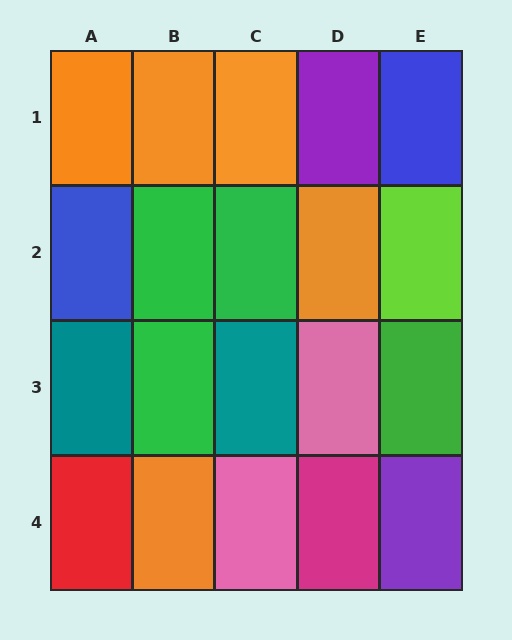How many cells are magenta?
1 cell is magenta.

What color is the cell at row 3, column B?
Green.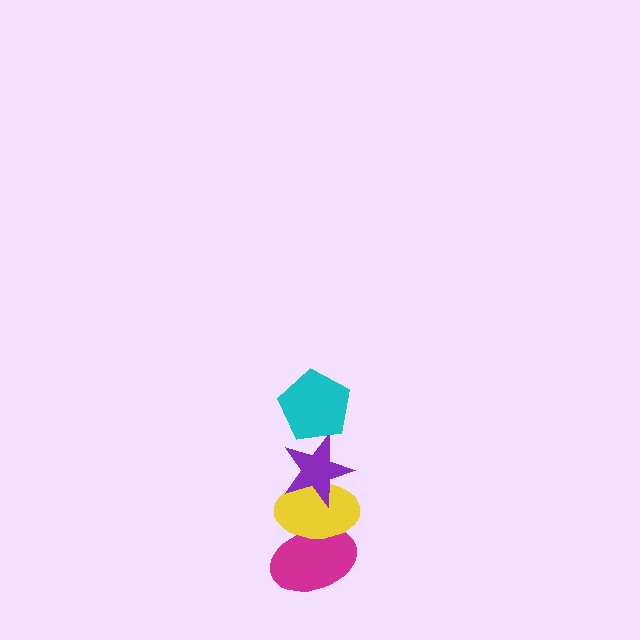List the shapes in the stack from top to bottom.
From top to bottom: the cyan pentagon, the purple star, the yellow ellipse, the magenta ellipse.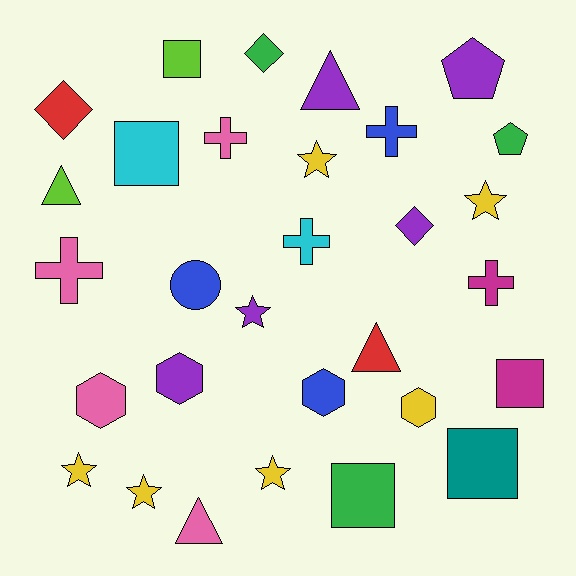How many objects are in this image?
There are 30 objects.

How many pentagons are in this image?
There are 2 pentagons.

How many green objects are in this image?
There are 3 green objects.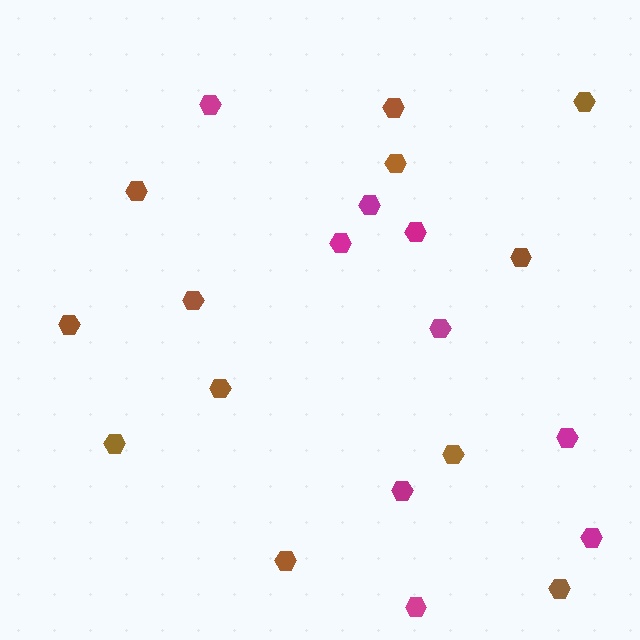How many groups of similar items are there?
There are 2 groups: one group of brown hexagons (12) and one group of magenta hexagons (9).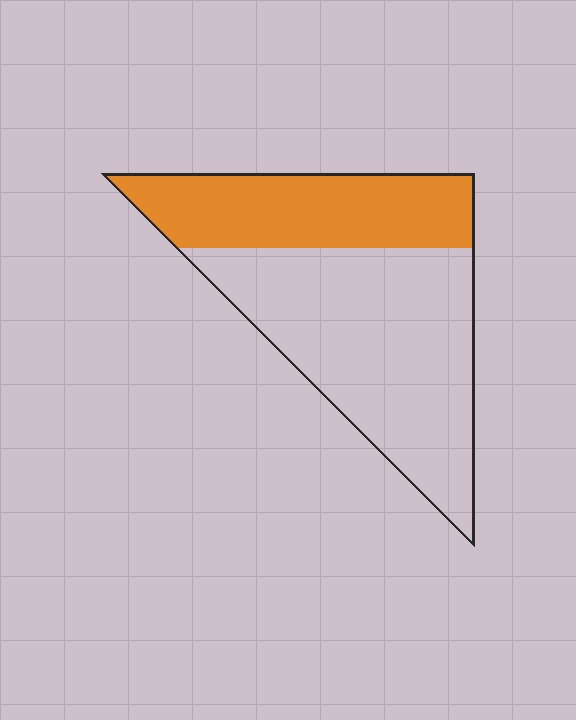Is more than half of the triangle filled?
No.